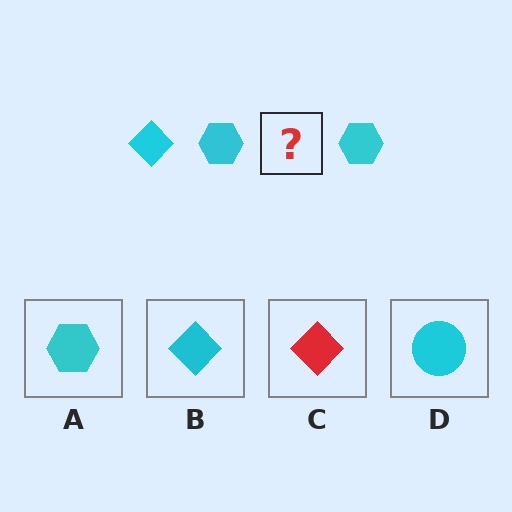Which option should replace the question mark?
Option B.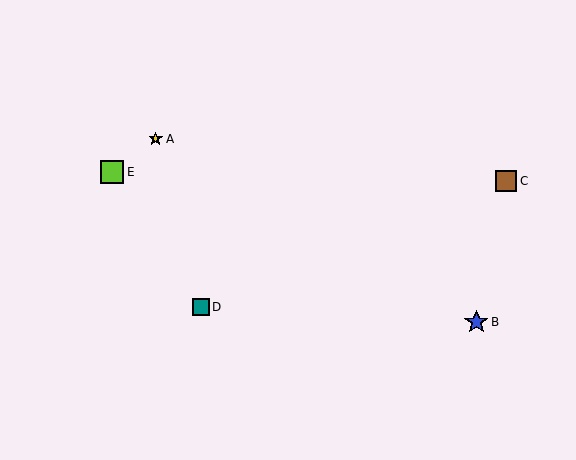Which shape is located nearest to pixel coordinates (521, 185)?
The brown square (labeled C) at (506, 181) is nearest to that location.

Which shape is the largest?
The blue star (labeled B) is the largest.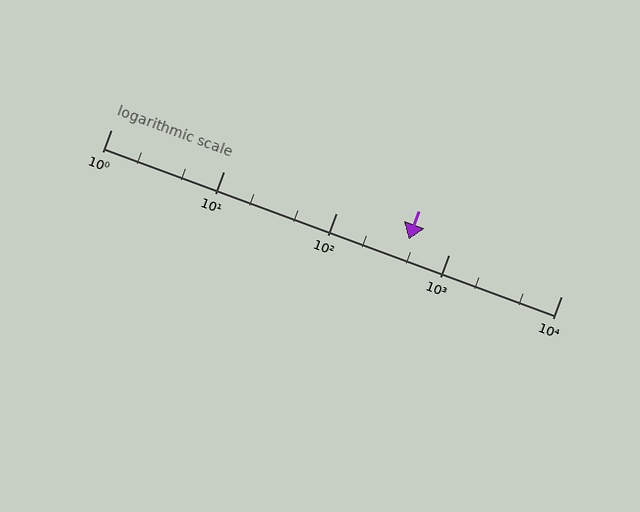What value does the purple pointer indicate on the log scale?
The pointer indicates approximately 440.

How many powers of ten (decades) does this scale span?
The scale spans 4 decades, from 1 to 10000.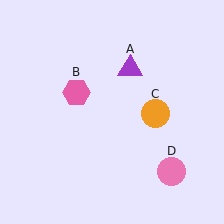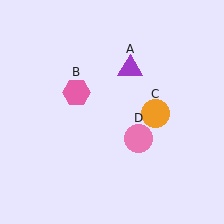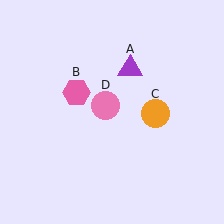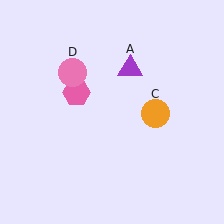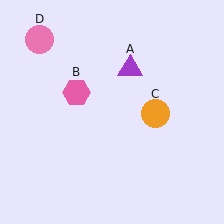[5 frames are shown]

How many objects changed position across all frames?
1 object changed position: pink circle (object D).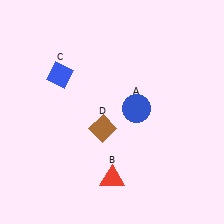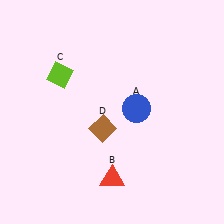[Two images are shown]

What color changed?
The diamond (C) changed from blue in Image 1 to lime in Image 2.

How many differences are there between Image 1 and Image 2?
There is 1 difference between the two images.